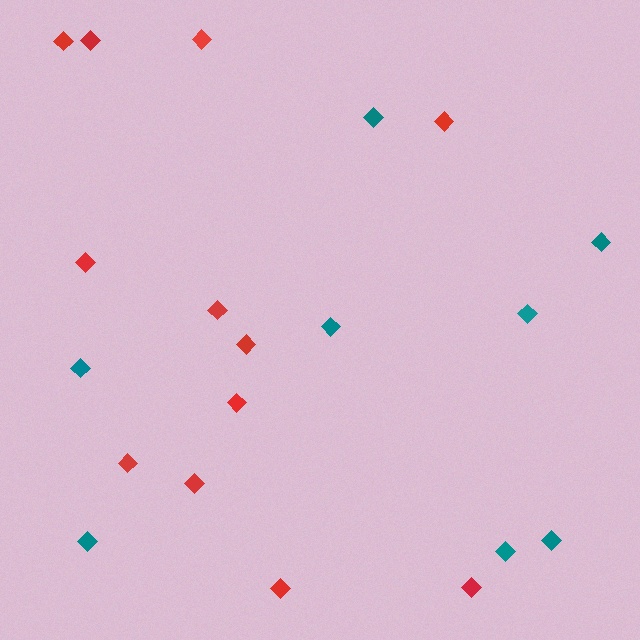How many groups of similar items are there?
There are 2 groups: one group of red diamonds (12) and one group of teal diamonds (8).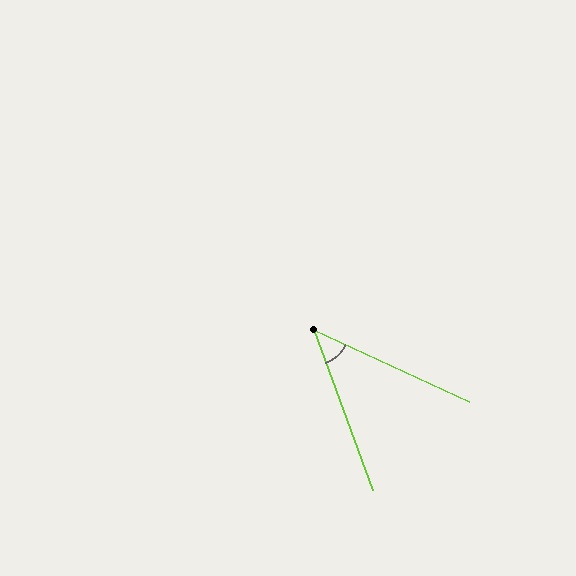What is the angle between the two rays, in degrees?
Approximately 45 degrees.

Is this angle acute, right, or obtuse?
It is acute.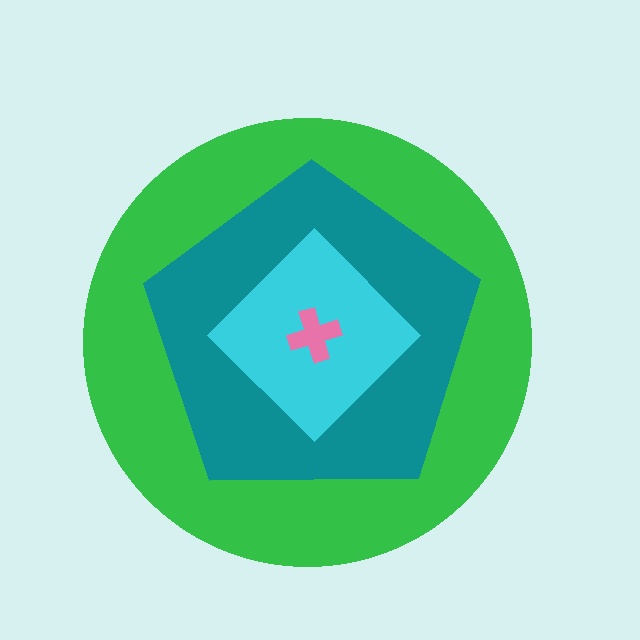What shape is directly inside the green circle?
The teal pentagon.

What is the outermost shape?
The green circle.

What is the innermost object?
The pink cross.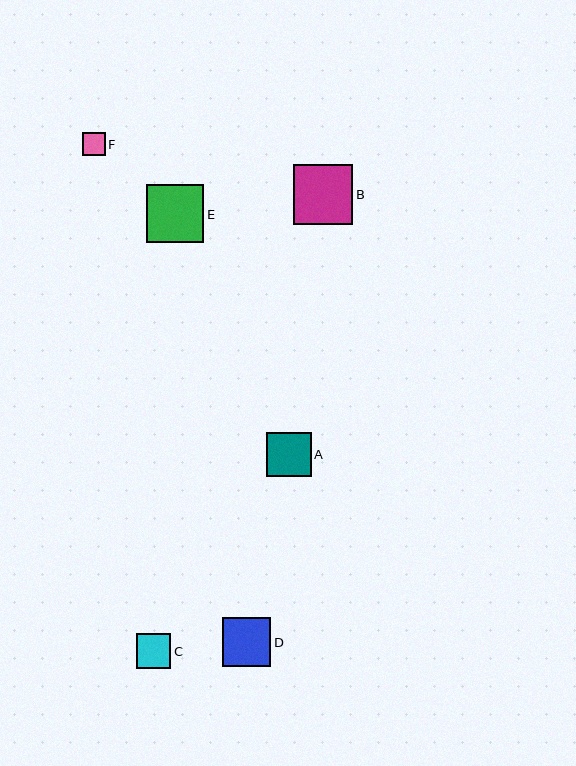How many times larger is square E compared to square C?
Square E is approximately 1.7 times the size of square C.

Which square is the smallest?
Square F is the smallest with a size of approximately 23 pixels.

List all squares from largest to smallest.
From largest to smallest: B, E, D, A, C, F.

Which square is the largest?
Square B is the largest with a size of approximately 59 pixels.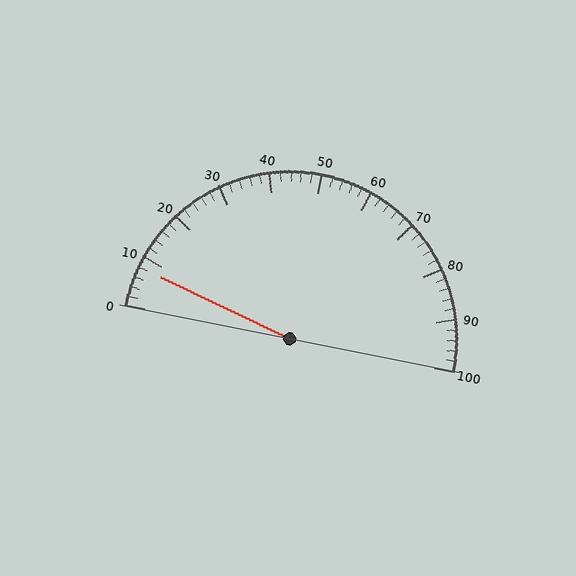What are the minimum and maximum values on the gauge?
The gauge ranges from 0 to 100.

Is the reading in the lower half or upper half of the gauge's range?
The reading is in the lower half of the range (0 to 100).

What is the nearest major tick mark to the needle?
The nearest major tick mark is 10.